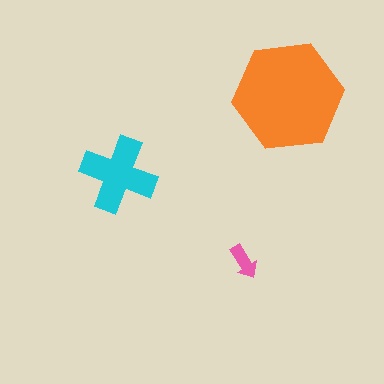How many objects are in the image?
There are 3 objects in the image.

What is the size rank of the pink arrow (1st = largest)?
3rd.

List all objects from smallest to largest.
The pink arrow, the cyan cross, the orange hexagon.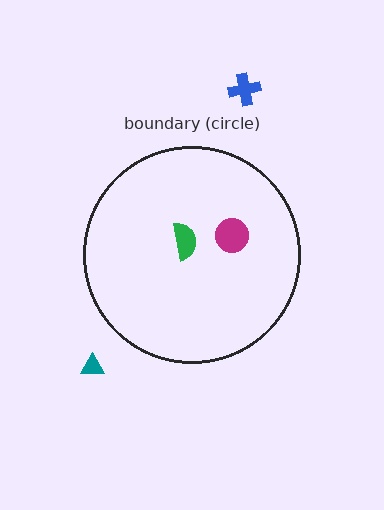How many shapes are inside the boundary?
2 inside, 2 outside.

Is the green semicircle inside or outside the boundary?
Inside.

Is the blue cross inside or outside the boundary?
Outside.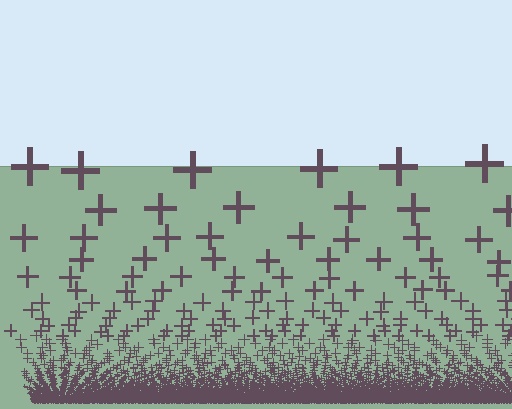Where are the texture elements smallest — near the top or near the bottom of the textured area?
Near the bottom.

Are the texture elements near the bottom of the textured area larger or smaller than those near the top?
Smaller. The gradient is inverted — elements near the bottom are smaller and denser.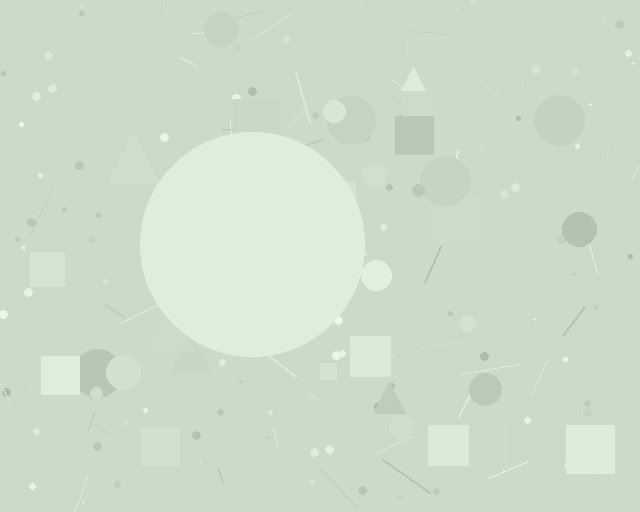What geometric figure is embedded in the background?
A circle is embedded in the background.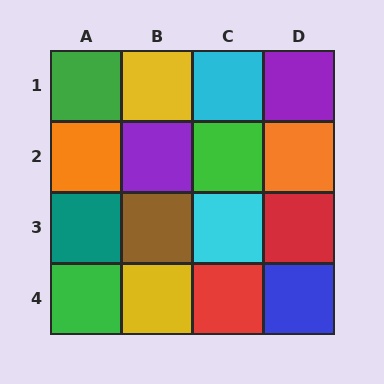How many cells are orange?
2 cells are orange.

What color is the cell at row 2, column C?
Green.